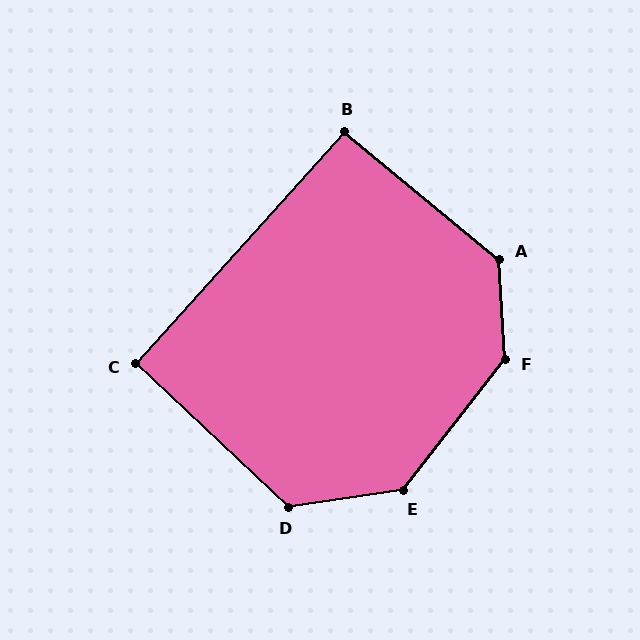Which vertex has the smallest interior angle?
C, at approximately 91 degrees.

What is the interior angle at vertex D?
Approximately 129 degrees (obtuse).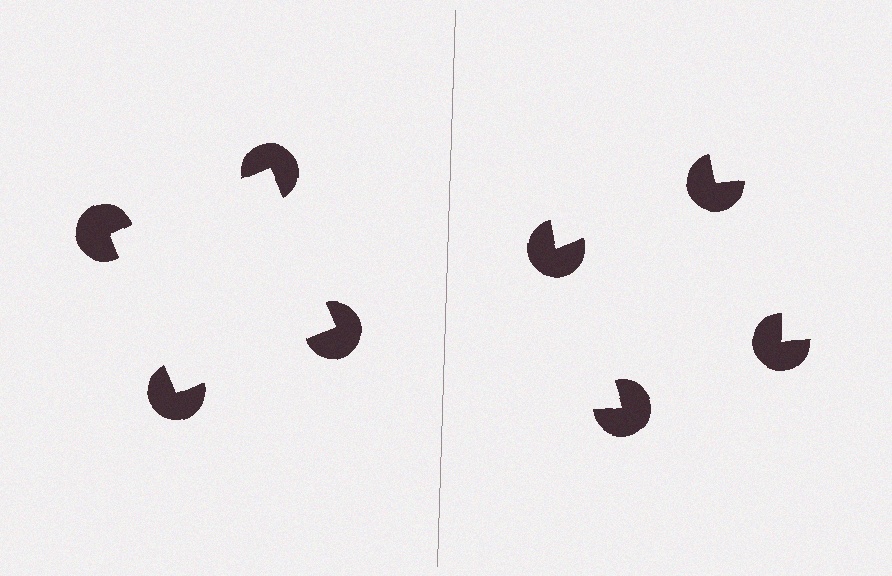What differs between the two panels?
The pac-man discs are positioned identically on both sides; only the wedge orientations differ. On the left they align to a square; on the right they are misaligned.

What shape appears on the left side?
An illusory square.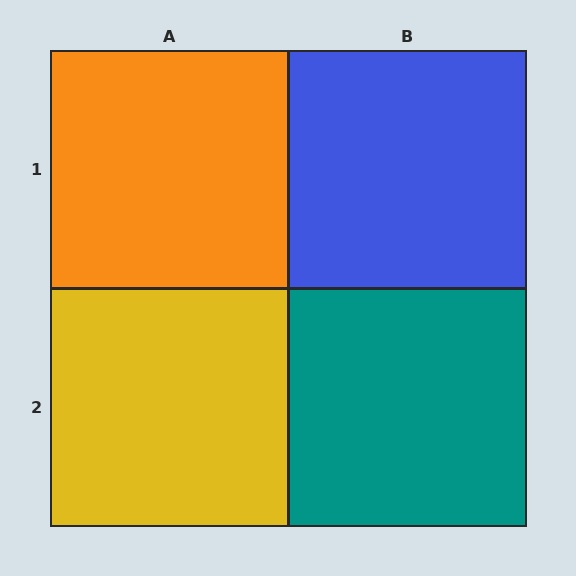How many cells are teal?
1 cell is teal.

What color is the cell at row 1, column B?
Blue.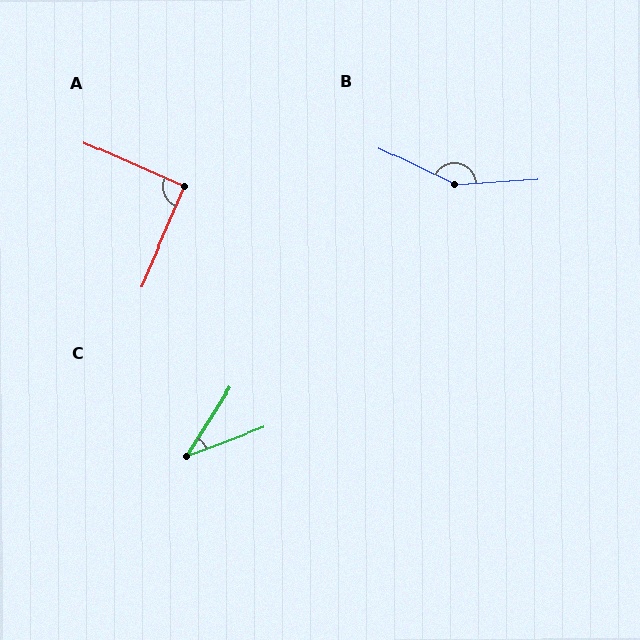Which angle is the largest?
B, at approximately 150 degrees.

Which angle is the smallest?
C, at approximately 37 degrees.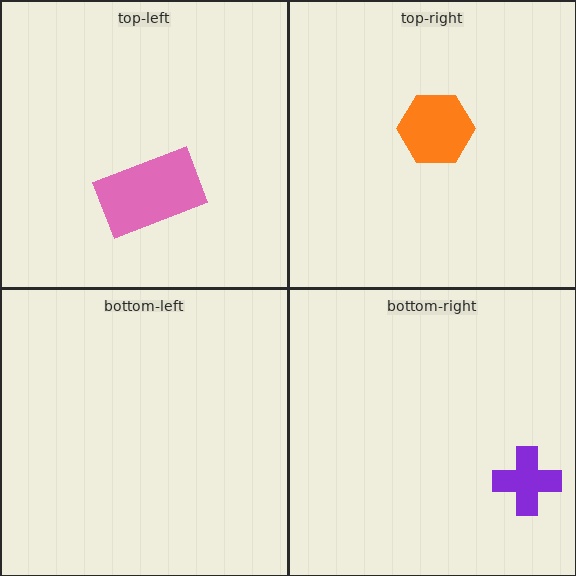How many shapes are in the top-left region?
1.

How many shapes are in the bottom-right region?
1.